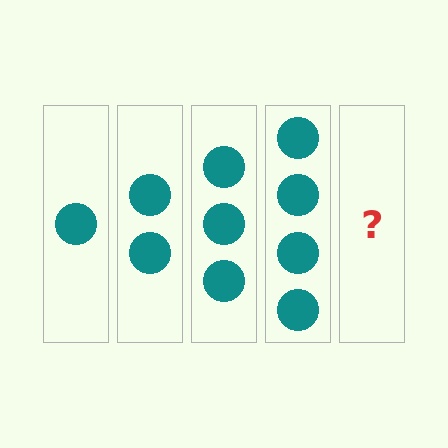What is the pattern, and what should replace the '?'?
The pattern is that each step adds one more circle. The '?' should be 5 circles.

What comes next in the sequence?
The next element should be 5 circles.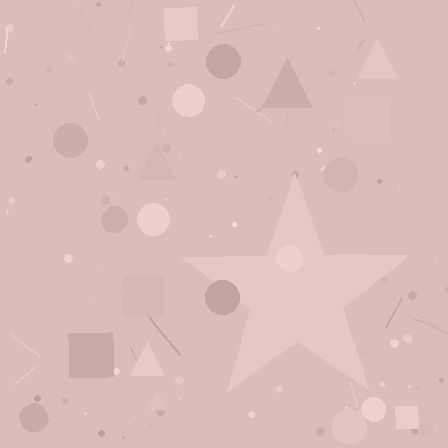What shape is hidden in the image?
A star is hidden in the image.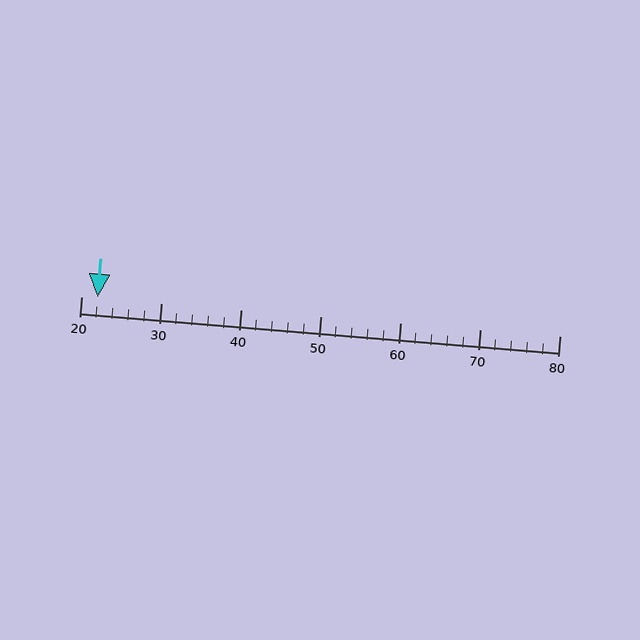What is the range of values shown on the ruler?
The ruler shows values from 20 to 80.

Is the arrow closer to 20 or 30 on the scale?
The arrow is closer to 20.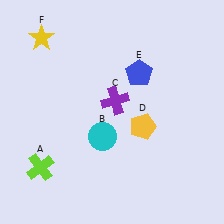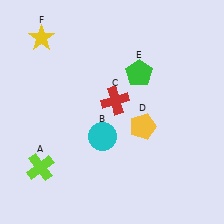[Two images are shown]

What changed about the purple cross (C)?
In Image 1, C is purple. In Image 2, it changed to red.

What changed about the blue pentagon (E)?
In Image 1, E is blue. In Image 2, it changed to green.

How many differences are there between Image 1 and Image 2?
There are 2 differences between the two images.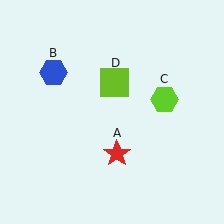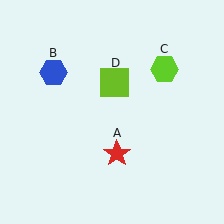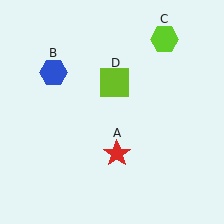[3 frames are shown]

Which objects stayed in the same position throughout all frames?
Red star (object A) and blue hexagon (object B) and lime square (object D) remained stationary.